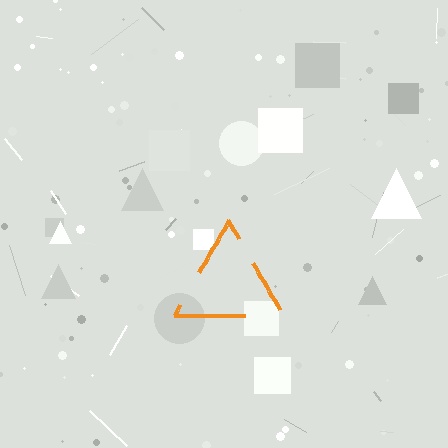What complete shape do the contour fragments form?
The contour fragments form a triangle.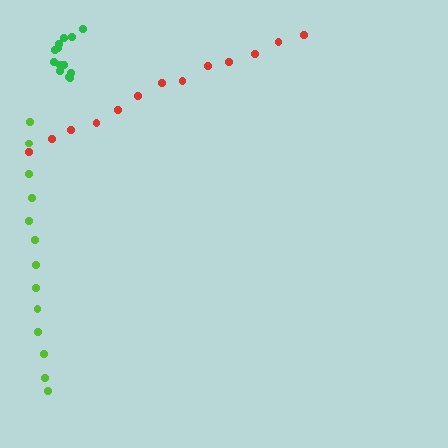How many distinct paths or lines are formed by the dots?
There are 3 distinct paths.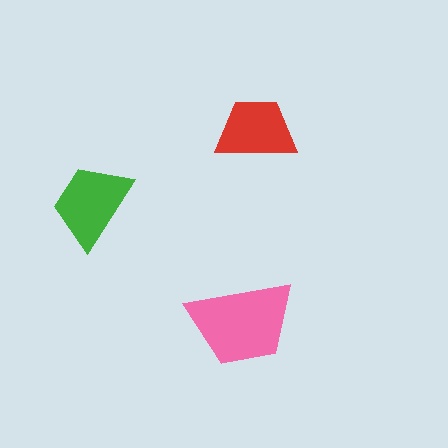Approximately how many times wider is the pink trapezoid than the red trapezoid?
About 1.5 times wider.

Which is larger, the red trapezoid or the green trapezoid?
The green one.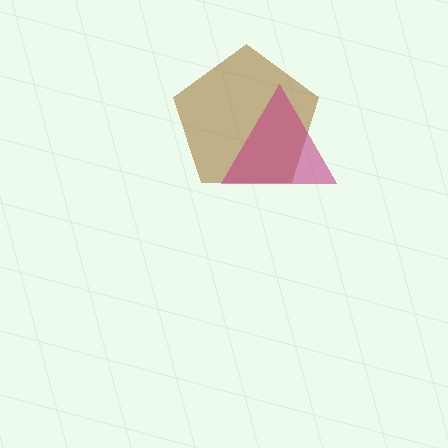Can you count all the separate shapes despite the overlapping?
Yes, there are 2 separate shapes.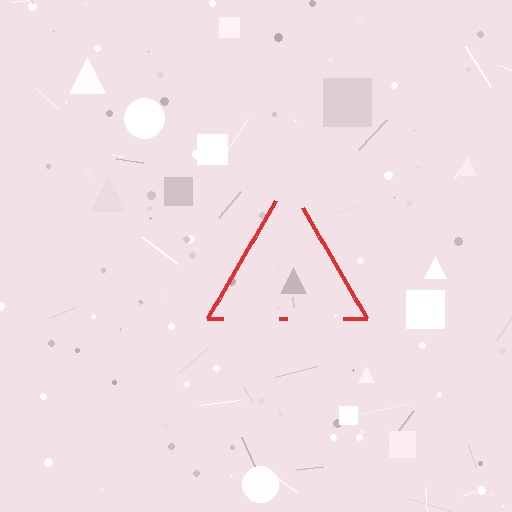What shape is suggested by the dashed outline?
The dashed outline suggests a triangle.